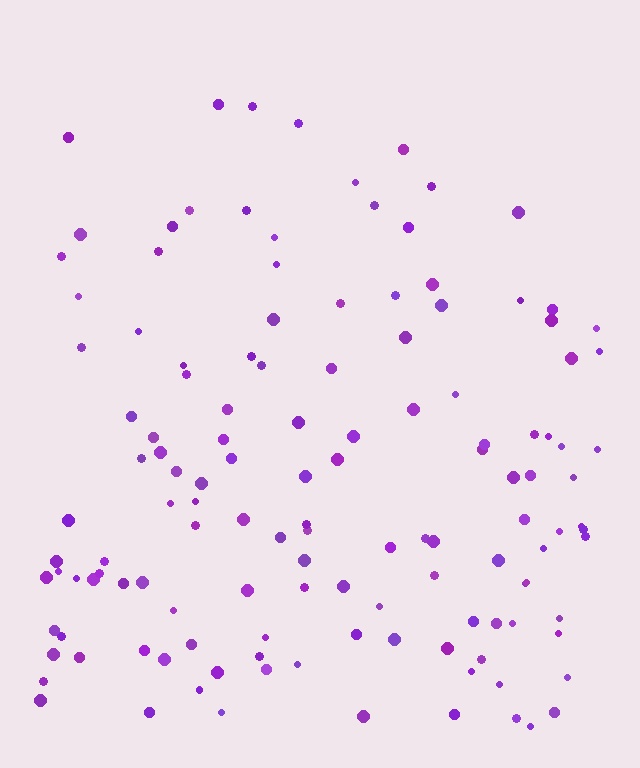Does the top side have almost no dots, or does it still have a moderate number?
Still a moderate number, just noticeably fewer than the bottom.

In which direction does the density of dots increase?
From top to bottom, with the bottom side densest.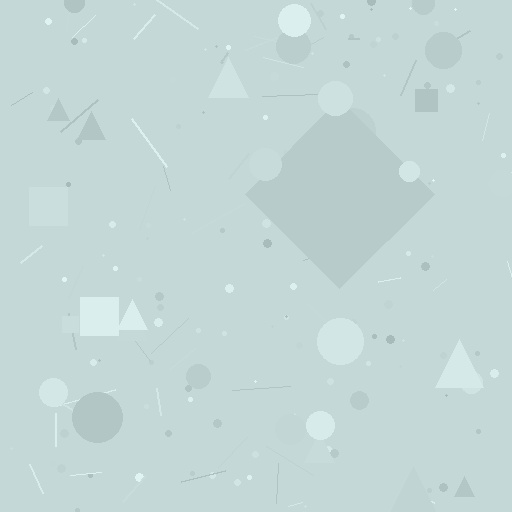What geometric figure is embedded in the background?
A diamond is embedded in the background.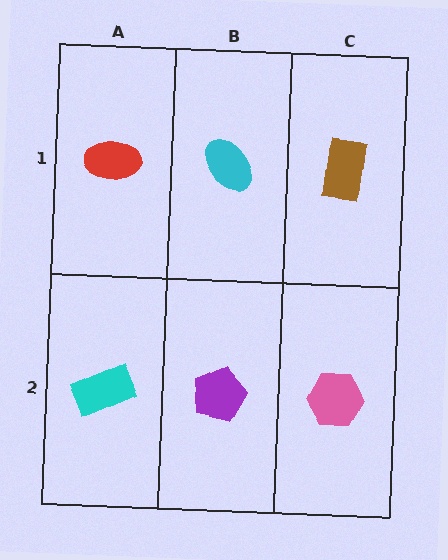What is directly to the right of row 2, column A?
A purple pentagon.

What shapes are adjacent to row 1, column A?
A cyan rectangle (row 2, column A), a cyan ellipse (row 1, column B).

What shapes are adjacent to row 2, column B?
A cyan ellipse (row 1, column B), a cyan rectangle (row 2, column A), a pink hexagon (row 2, column C).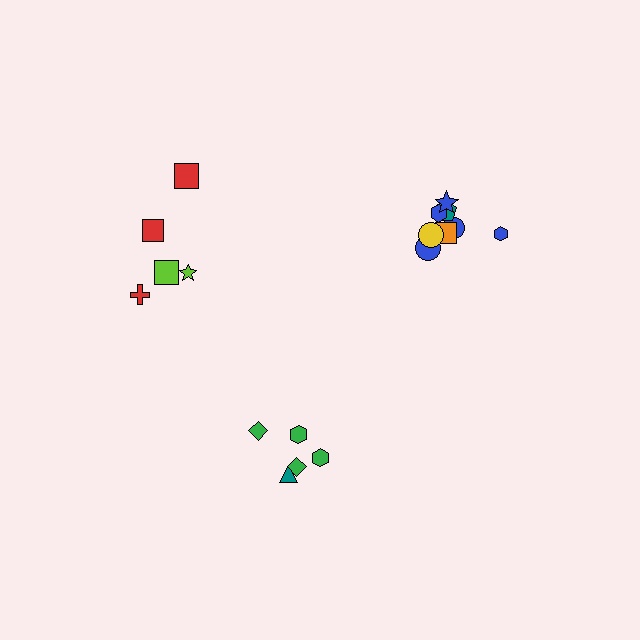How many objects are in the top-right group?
There are 8 objects.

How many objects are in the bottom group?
There are 5 objects.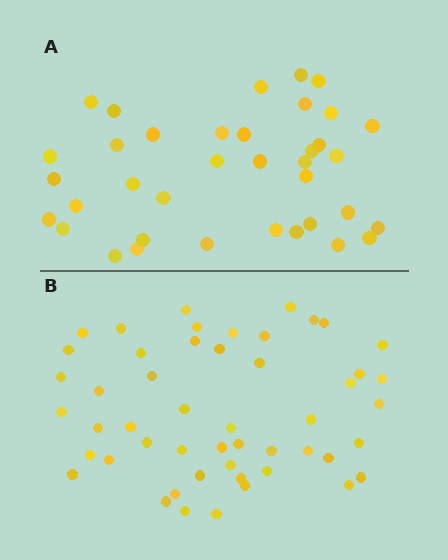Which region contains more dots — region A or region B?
Region B (the bottom region) has more dots.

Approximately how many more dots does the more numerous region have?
Region B has approximately 15 more dots than region A.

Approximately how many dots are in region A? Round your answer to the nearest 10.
About 40 dots. (The exact count is 37, which rounds to 40.)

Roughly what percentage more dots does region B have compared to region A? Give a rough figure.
About 35% more.